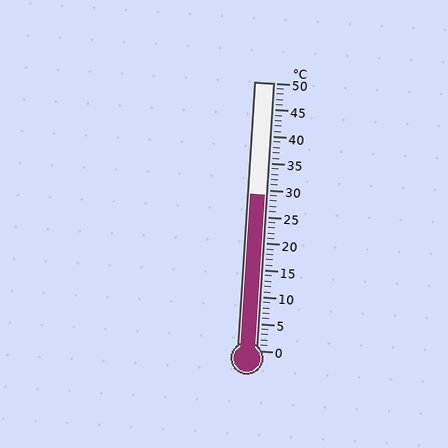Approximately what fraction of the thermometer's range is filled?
The thermometer is filled to approximately 60% of its range.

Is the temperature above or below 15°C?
The temperature is above 15°C.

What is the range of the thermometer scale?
The thermometer scale ranges from 0°C to 50°C.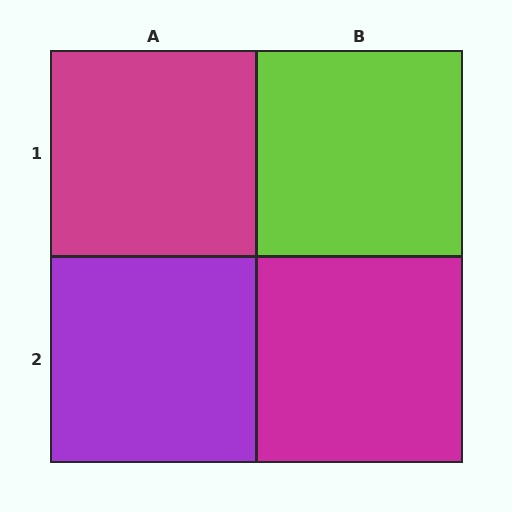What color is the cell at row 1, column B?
Lime.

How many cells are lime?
1 cell is lime.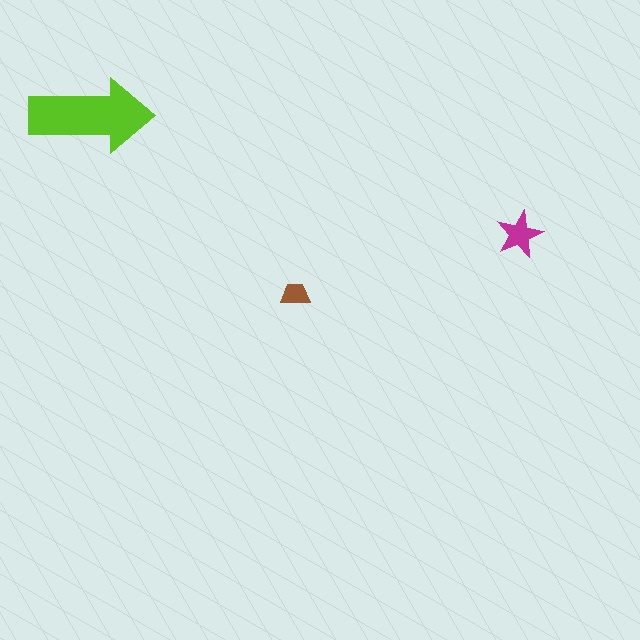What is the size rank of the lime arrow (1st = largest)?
1st.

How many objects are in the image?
There are 3 objects in the image.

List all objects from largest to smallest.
The lime arrow, the magenta star, the brown trapezoid.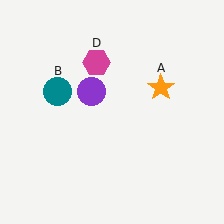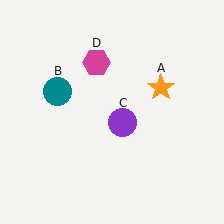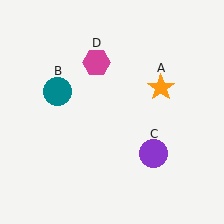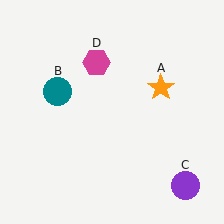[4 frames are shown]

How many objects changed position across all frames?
1 object changed position: purple circle (object C).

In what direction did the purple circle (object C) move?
The purple circle (object C) moved down and to the right.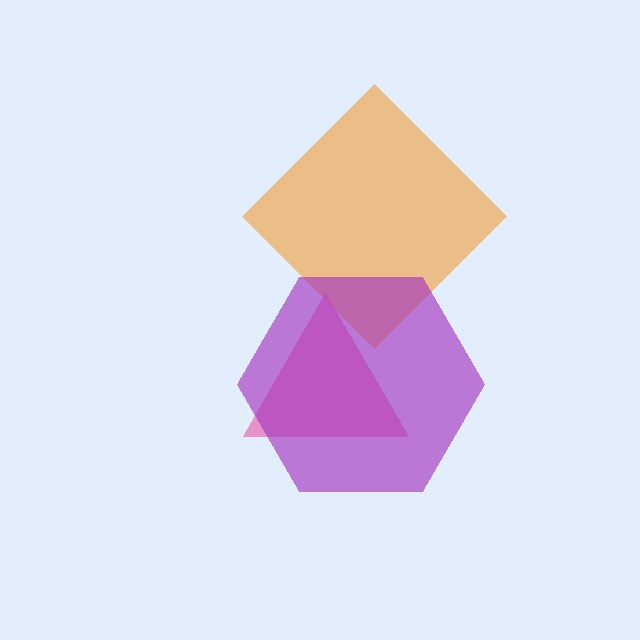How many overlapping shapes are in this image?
There are 3 overlapping shapes in the image.